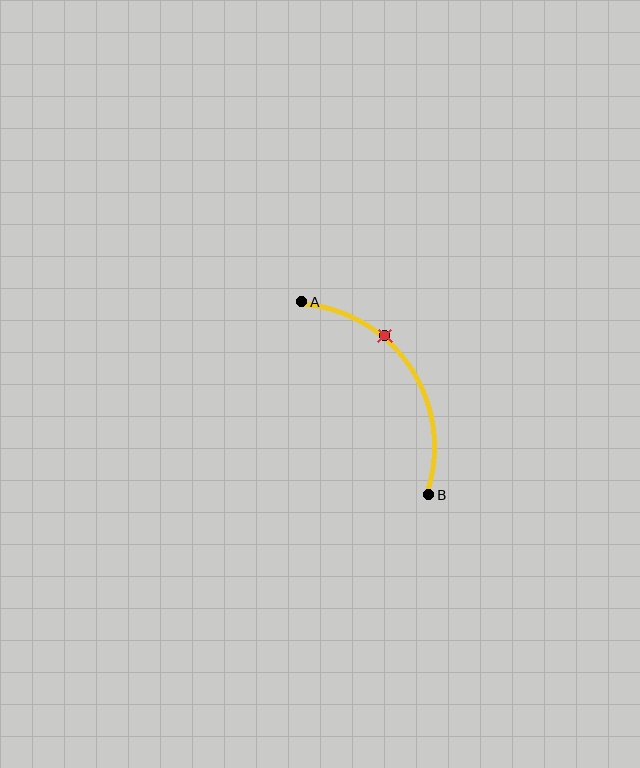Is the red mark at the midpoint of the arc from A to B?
No. The red mark lies on the arc but is closer to endpoint A. The arc midpoint would be at the point on the curve equidistant along the arc from both A and B.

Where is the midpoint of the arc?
The arc midpoint is the point on the curve farthest from the straight line joining A and B. It sits to the right of that line.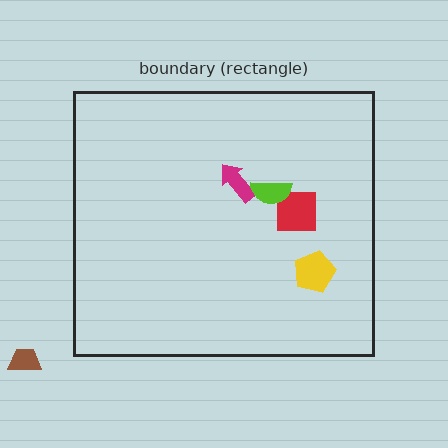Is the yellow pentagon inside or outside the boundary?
Inside.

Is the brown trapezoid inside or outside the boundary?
Outside.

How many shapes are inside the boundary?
4 inside, 1 outside.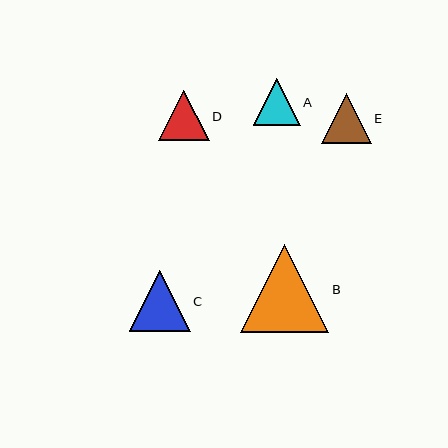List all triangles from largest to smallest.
From largest to smallest: B, C, D, E, A.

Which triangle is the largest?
Triangle B is the largest with a size of approximately 89 pixels.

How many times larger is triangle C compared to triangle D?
Triangle C is approximately 1.2 times the size of triangle D.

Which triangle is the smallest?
Triangle A is the smallest with a size of approximately 47 pixels.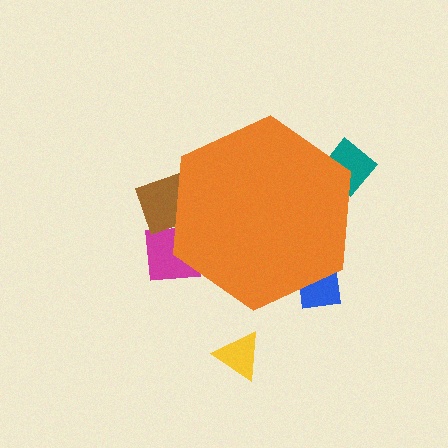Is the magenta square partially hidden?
Yes, the magenta square is partially hidden behind the orange hexagon.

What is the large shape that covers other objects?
An orange hexagon.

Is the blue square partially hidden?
Yes, the blue square is partially hidden behind the orange hexagon.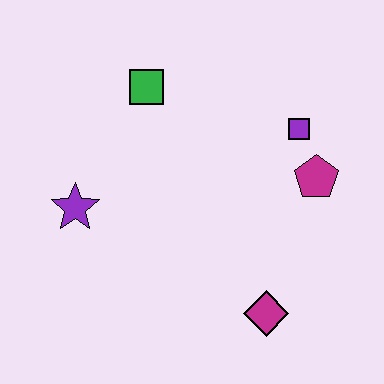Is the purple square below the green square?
Yes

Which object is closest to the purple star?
The green square is closest to the purple star.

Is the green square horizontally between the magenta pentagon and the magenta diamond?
No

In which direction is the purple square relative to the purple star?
The purple square is to the right of the purple star.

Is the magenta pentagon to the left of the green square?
No